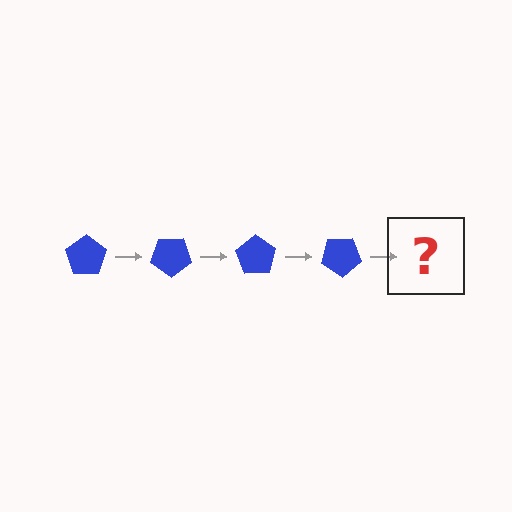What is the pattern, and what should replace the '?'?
The pattern is that the pentagon rotates 35 degrees each step. The '?' should be a blue pentagon rotated 140 degrees.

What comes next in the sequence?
The next element should be a blue pentagon rotated 140 degrees.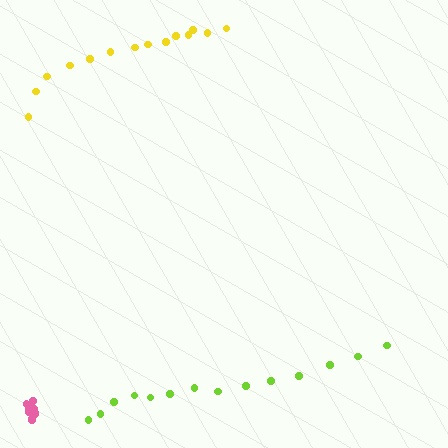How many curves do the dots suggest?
There are 3 distinct paths.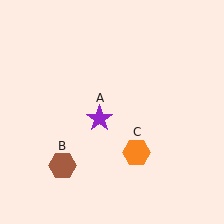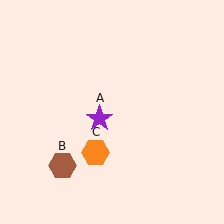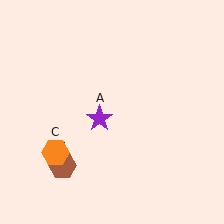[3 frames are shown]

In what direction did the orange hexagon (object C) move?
The orange hexagon (object C) moved left.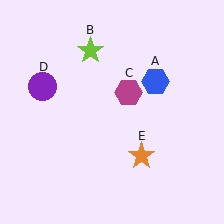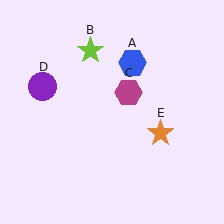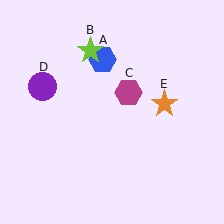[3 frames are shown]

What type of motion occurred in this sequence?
The blue hexagon (object A), orange star (object E) rotated counterclockwise around the center of the scene.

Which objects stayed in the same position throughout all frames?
Lime star (object B) and magenta hexagon (object C) and purple circle (object D) remained stationary.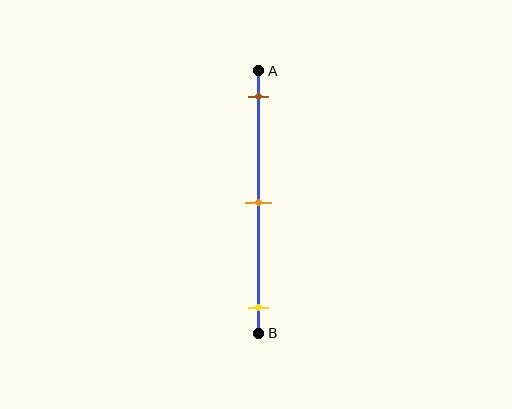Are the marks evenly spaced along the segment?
Yes, the marks are approximately evenly spaced.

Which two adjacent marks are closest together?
The brown and orange marks are the closest adjacent pair.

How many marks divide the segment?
There are 3 marks dividing the segment.